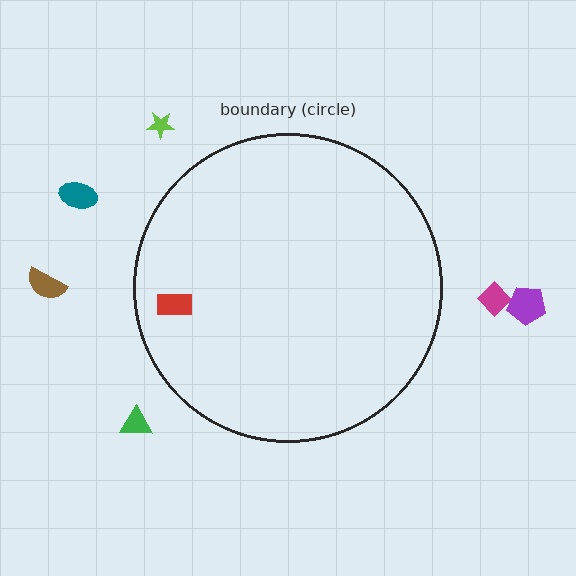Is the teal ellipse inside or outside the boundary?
Outside.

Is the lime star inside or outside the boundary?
Outside.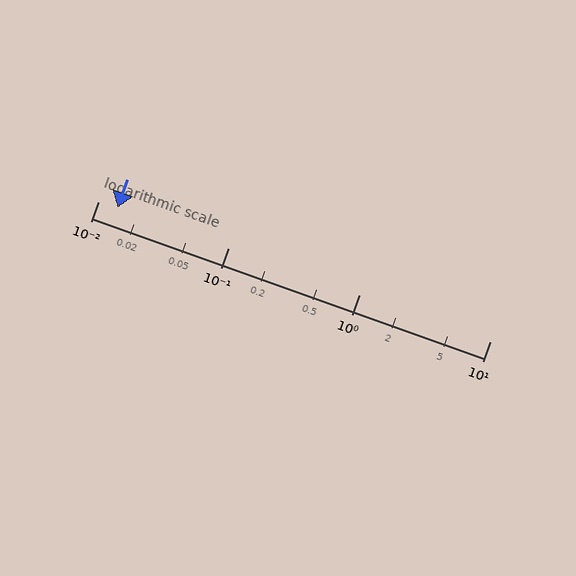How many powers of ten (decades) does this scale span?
The scale spans 3 decades, from 0.01 to 10.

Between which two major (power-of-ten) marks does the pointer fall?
The pointer is between 0.01 and 0.1.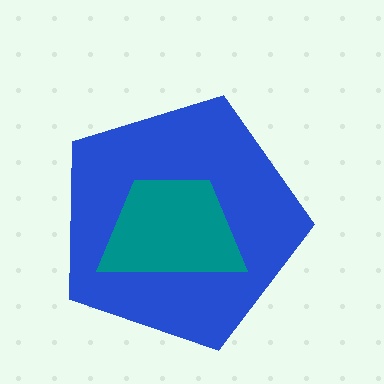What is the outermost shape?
The blue pentagon.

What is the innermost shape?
The teal trapezoid.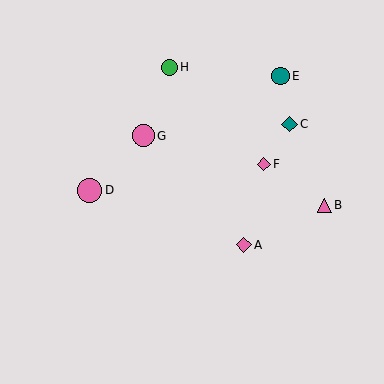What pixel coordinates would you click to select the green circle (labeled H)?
Click at (170, 67) to select the green circle H.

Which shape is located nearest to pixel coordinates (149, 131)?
The pink circle (labeled G) at (143, 136) is nearest to that location.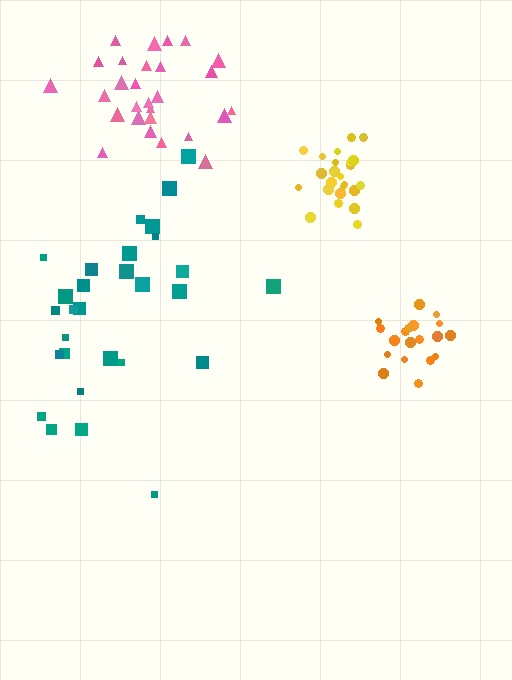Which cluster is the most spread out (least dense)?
Teal.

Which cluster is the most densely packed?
Yellow.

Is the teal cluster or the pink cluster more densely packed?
Pink.